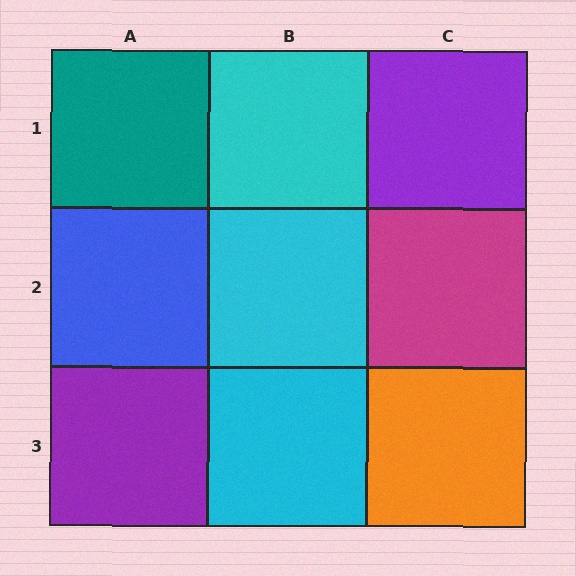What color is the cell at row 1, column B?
Cyan.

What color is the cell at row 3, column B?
Cyan.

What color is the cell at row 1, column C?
Purple.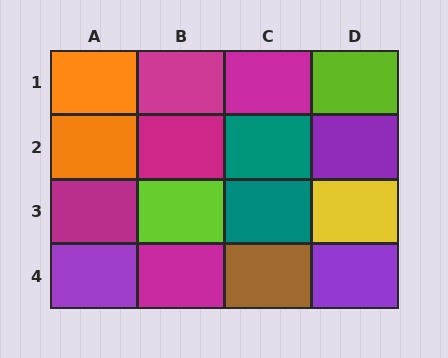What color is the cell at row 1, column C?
Magenta.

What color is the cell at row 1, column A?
Orange.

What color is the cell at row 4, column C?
Brown.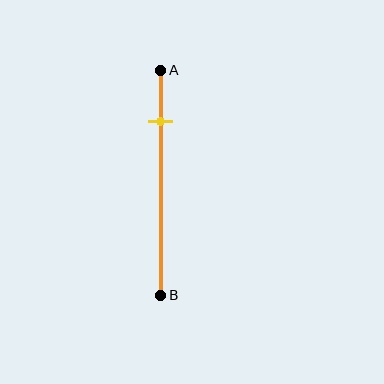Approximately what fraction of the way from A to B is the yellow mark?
The yellow mark is approximately 25% of the way from A to B.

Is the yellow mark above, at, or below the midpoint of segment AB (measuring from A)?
The yellow mark is above the midpoint of segment AB.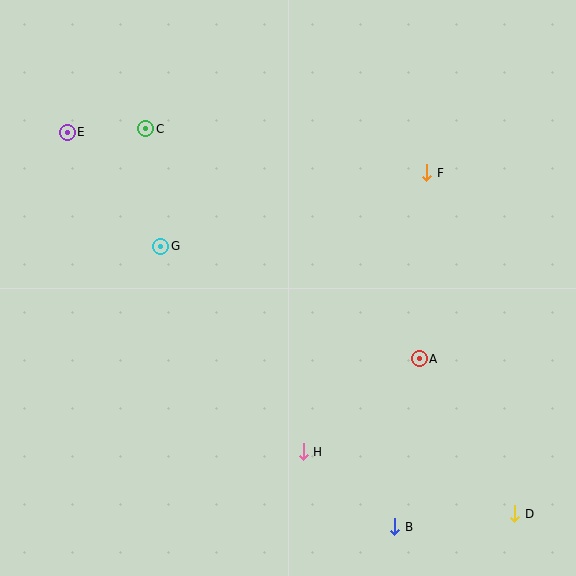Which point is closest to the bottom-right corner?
Point D is closest to the bottom-right corner.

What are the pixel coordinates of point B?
Point B is at (395, 527).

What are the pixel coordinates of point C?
Point C is at (146, 129).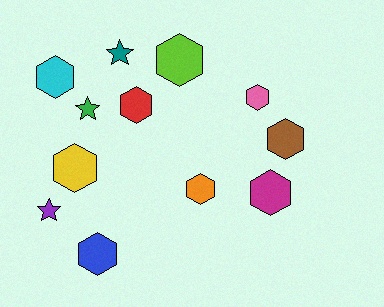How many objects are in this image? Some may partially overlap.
There are 12 objects.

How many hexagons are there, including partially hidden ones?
There are 9 hexagons.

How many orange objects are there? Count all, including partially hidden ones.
There is 1 orange object.